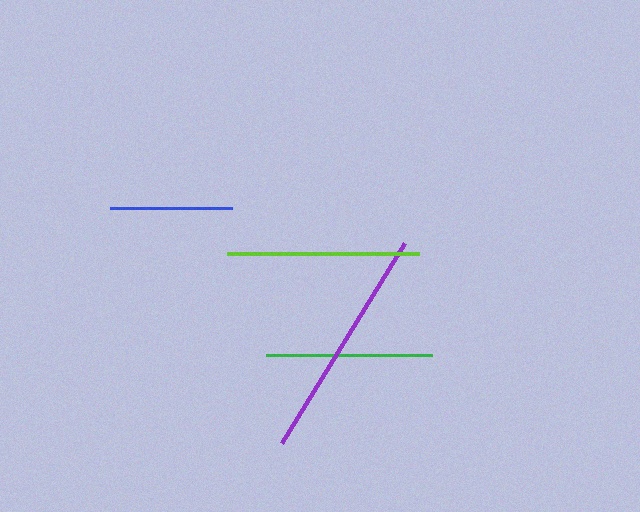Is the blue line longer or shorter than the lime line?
The lime line is longer than the blue line.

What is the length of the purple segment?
The purple segment is approximately 234 pixels long.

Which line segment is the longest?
The purple line is the longest at approximately 234 pixels.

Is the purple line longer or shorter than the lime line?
The purple line is longer than the lime line.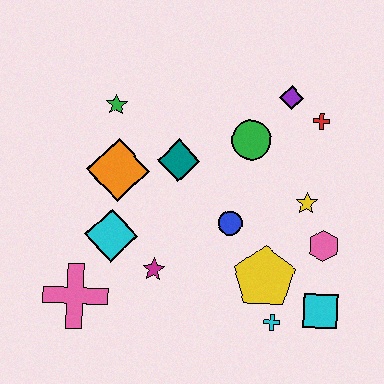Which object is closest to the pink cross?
The cyan diamond is closest to the pink cross.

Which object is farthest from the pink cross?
The red cross is farthest from the pink cross.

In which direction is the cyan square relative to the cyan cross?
The cyan square is to the right of the cyan cross.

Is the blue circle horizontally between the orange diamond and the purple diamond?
Yes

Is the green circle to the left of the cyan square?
Yes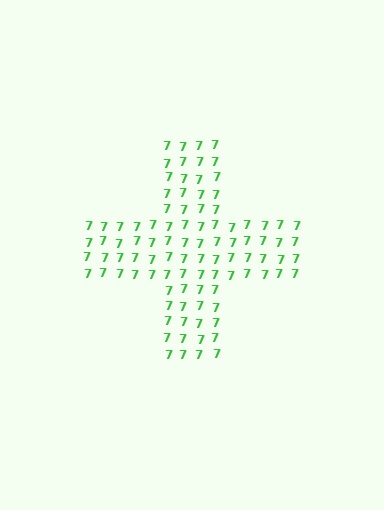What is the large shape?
The large shape is a cross.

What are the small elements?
The small elements are digit 7's.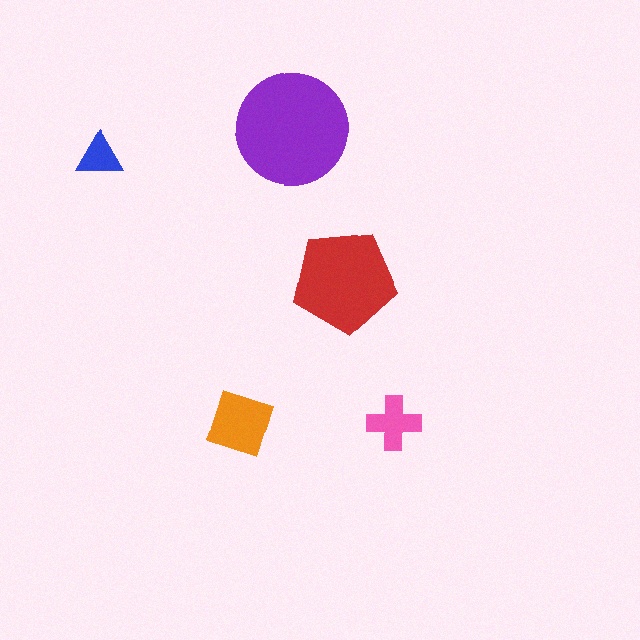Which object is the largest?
The purple circle.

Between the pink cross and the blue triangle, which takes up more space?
The pink cross.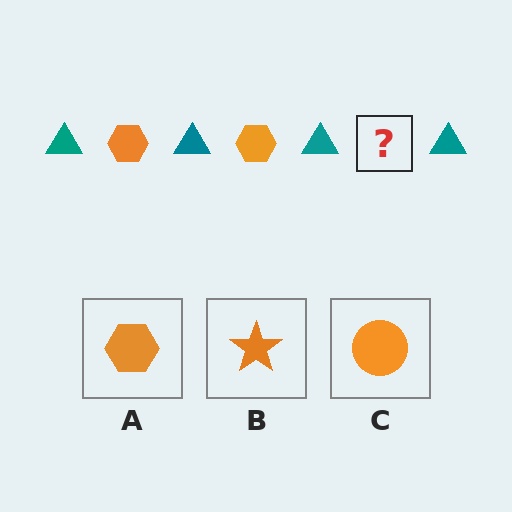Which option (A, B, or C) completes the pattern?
A.